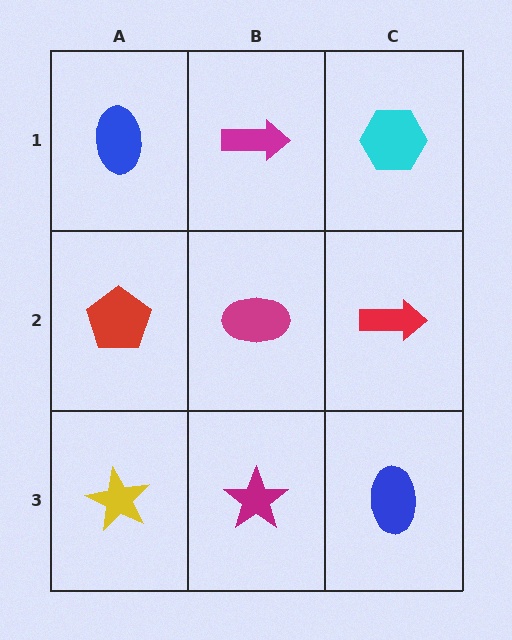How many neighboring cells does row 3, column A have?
2.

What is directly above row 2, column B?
A magenta arrow.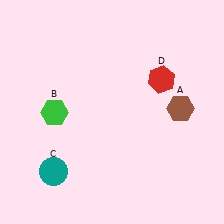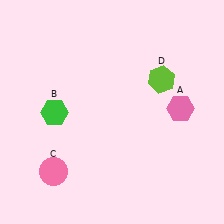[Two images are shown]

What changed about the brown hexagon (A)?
In Image 1, A is brown. In Image 2, it changed to pink.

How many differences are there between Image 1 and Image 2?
There are 3 differences between the two images.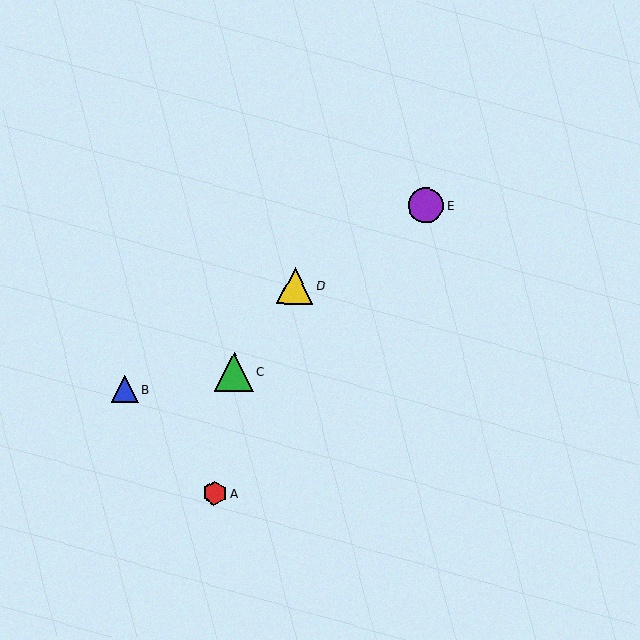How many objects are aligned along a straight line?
3 objects (B, D, E) are aligned along a straight line.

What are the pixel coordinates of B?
Object B is at (125, 389).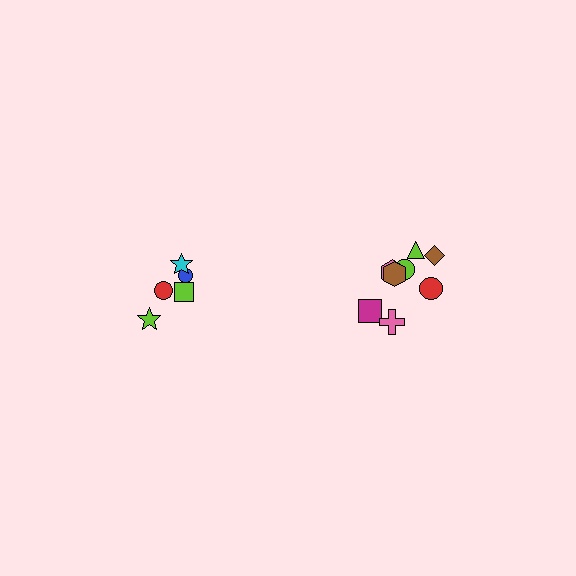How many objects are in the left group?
There are 5 objects.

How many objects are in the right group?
There are 8 objects.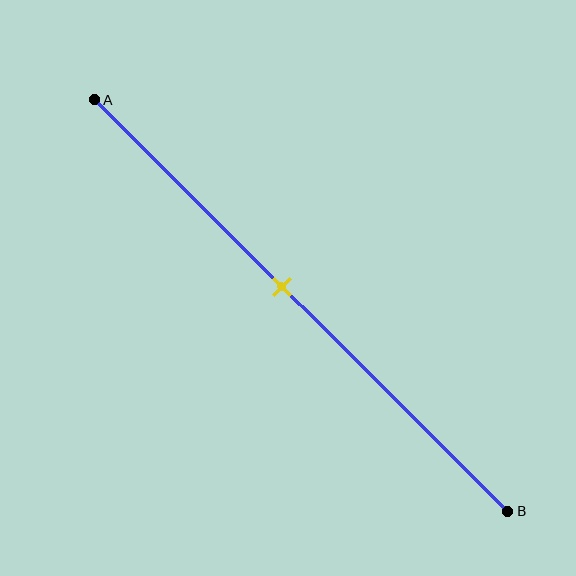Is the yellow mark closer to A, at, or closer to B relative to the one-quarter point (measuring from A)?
The yellow mark is closer to point B than the one-quarter point of segment AB.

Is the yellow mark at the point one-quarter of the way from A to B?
No, the mark is at about 45% from A, not at the 25% one-quarter point.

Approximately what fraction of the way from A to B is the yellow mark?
The yellow mark is approximately 45% of the way from A to B.